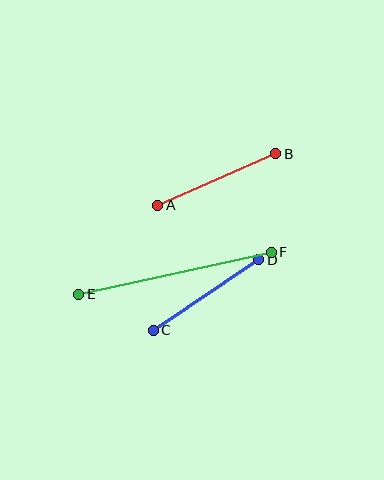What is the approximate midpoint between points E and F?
The midpoint is at approximately (175, 273) pixels.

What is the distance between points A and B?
The distance is approximately 129 pixels.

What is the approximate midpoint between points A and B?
The midpoint is at approximately (217, 180) pixels.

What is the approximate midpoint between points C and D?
The midpoint is at approximately (206, 295) pixels.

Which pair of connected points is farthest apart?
Points E and F are farthest apart.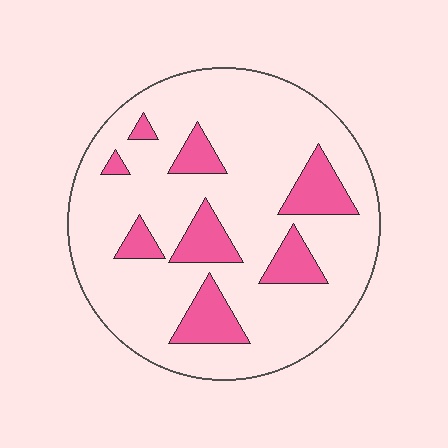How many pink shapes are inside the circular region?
8.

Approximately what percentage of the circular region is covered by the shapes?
Approximately 20%.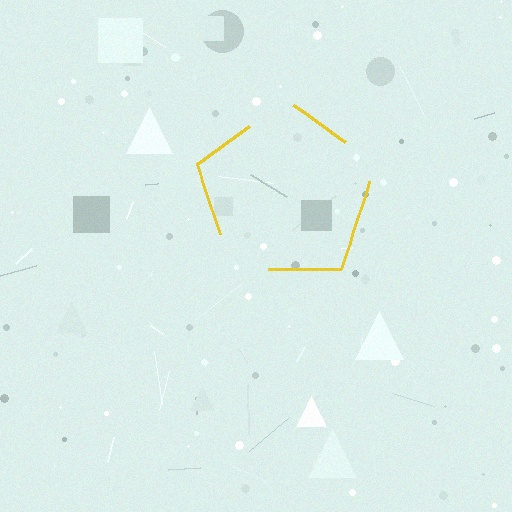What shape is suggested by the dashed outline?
The dashed outline suggests a pentagon.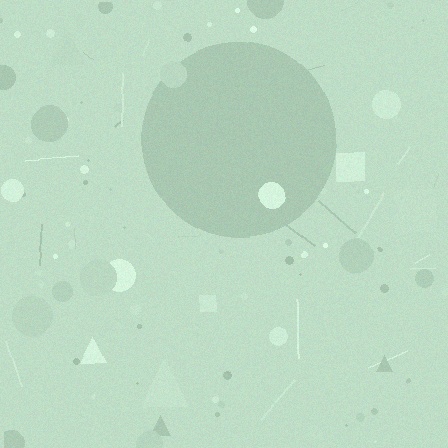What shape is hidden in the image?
A circle is hidden in the image.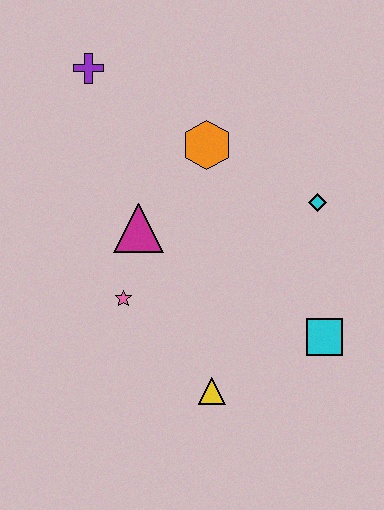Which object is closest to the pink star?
The magenta triangle is closest to the pink star.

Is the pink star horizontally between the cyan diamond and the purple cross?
Yes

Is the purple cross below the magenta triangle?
No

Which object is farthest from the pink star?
The purple cross is farthest from the pink star.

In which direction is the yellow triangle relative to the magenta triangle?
The yellow triangle is below the magenta triangle.